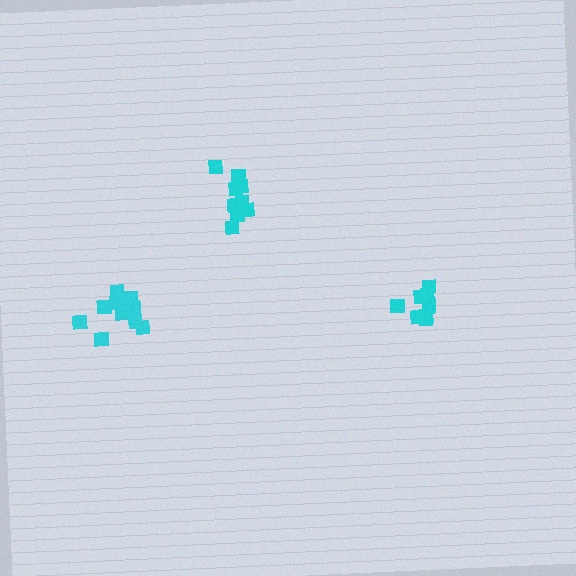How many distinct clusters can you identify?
There are 3 distinct clusters.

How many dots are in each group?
Group 1: 10 dots, Group 2: 10 dots, Group 3: 8 dots (28 total).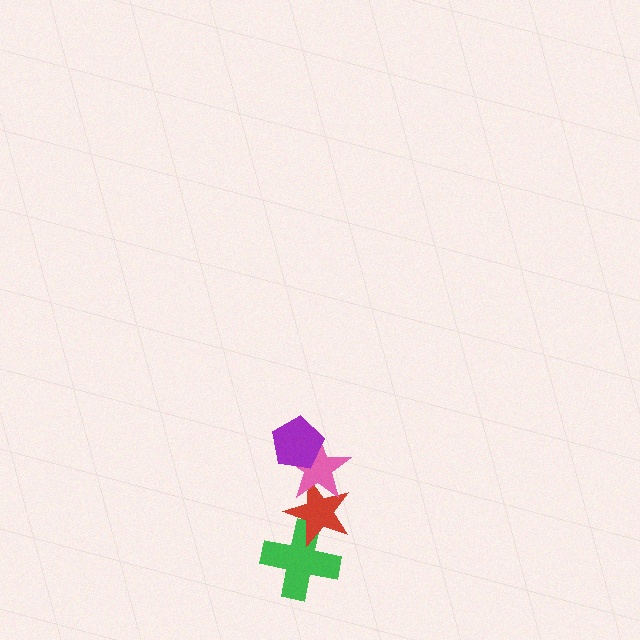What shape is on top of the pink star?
The purple pentagon is on top of the pink star.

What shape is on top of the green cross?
The red star is on top of the green cross.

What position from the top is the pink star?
The pink star is 2nd from the top.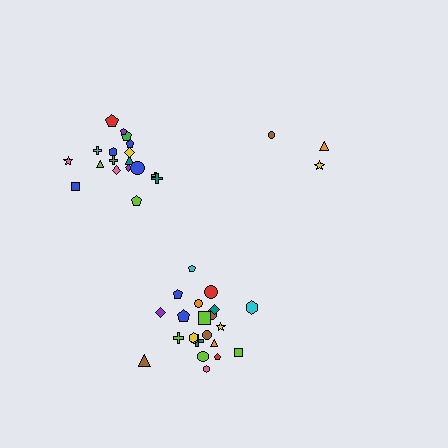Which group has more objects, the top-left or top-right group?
The top-left group.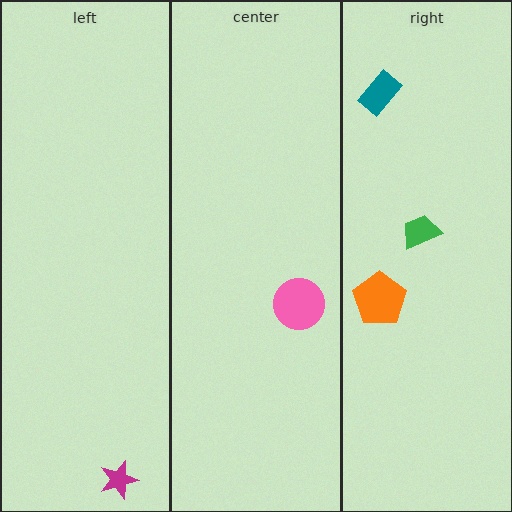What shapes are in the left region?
The magenta star.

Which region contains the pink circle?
The center region.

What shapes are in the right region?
The green trapezoid, the orange pentagon, the teal rectangle.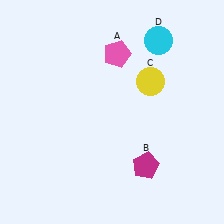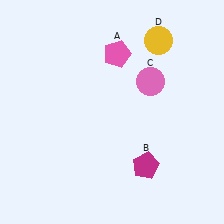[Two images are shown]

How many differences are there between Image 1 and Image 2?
There are 2 differences between the two images.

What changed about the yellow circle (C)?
In Image 1, C is yellow. In Image 2, it changed to pink.